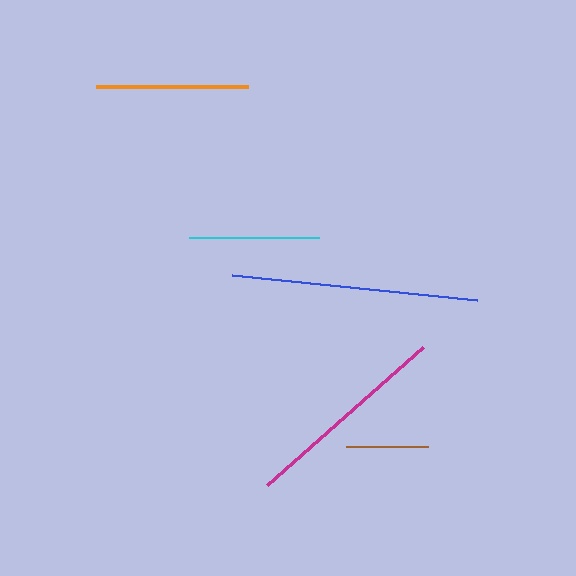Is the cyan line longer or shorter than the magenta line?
The magenta line is longer than the cyan line.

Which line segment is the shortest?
The brown line is the shortest at approximately 82 pixels.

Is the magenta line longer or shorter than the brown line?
The magenta line is longer than the brown line.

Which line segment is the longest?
The blue line is the longest at approximately 247 pixels.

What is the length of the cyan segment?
The cyan segment is approximately 130 pixels long.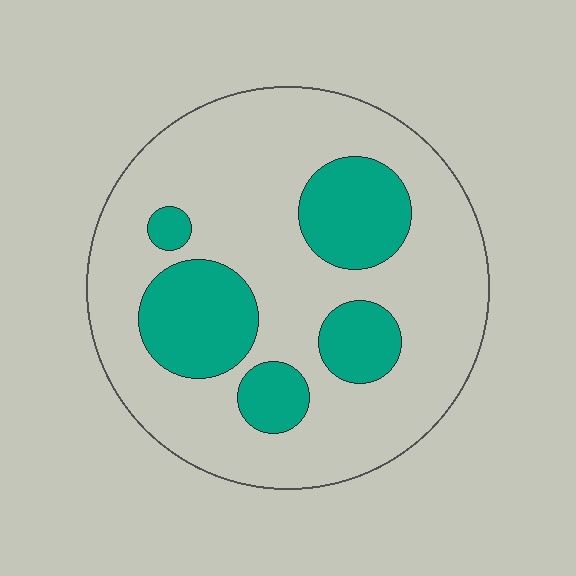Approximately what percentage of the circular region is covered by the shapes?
Approximately 25%.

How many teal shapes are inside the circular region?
5.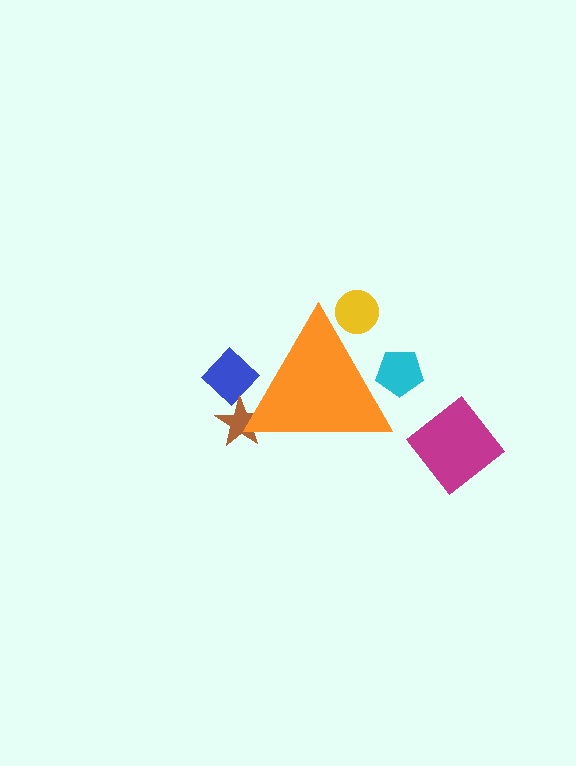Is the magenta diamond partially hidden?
No, the magenta diamond is fully visible.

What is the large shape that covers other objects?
An orange triangle.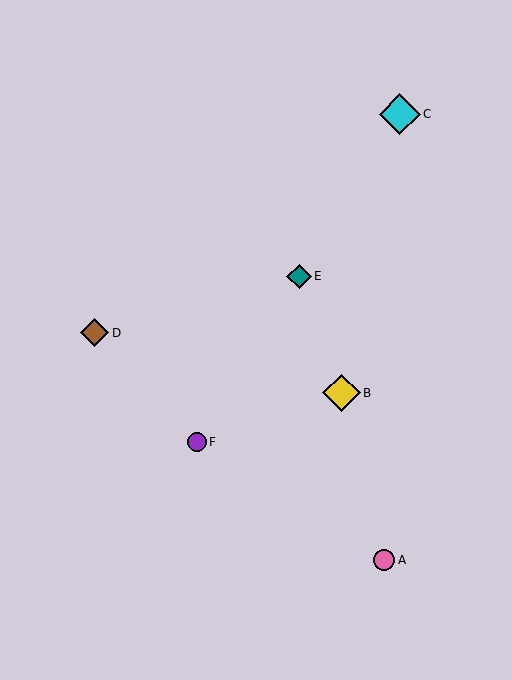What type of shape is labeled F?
Shape F is a purple circle.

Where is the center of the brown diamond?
The center of the brown diamond is at (95, 333).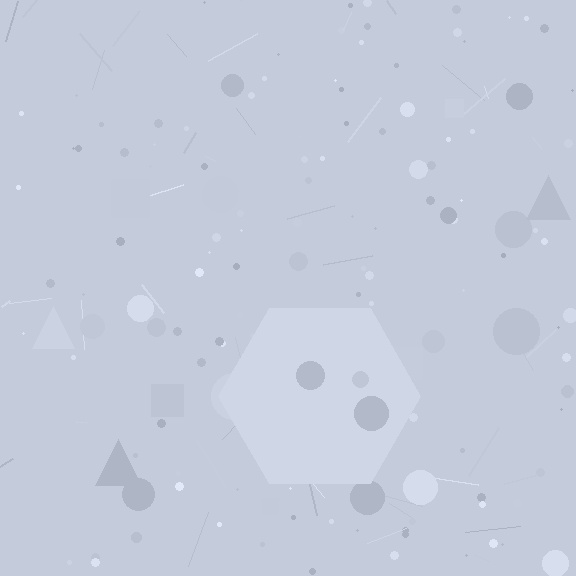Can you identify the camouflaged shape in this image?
The camouflaged shape is a hexagon.